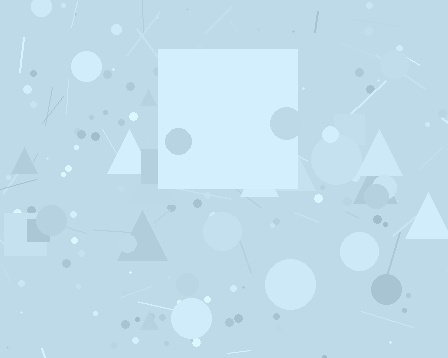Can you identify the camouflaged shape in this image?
The camouflaged shape is a square.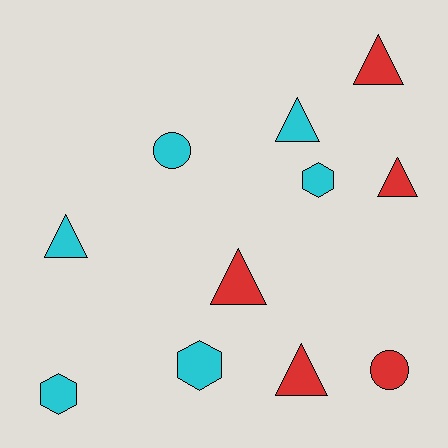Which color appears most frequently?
Cyan, with 6 objects.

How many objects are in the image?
There are 11 objects.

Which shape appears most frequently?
Triangle, with 6 objects.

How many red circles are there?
There is 1 red circle.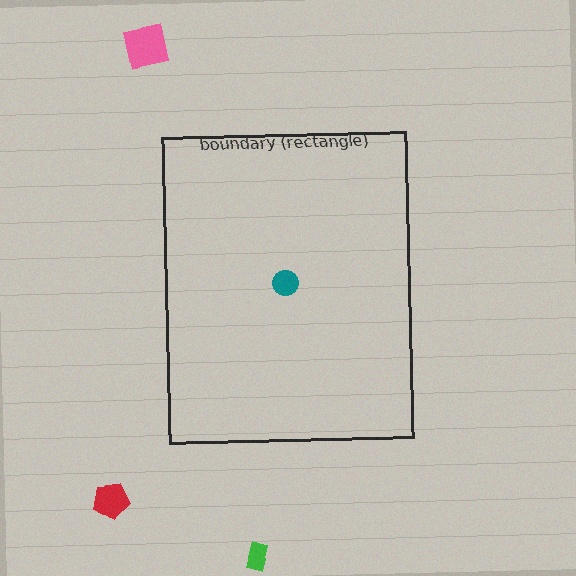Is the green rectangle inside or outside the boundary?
Outside.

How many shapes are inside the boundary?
1 inside, 3 outside.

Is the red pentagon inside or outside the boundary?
Outside.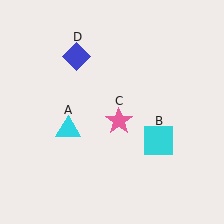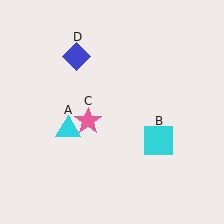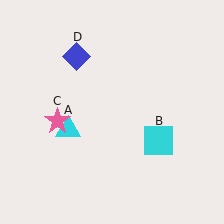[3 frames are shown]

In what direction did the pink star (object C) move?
The pink star (object C) moved left.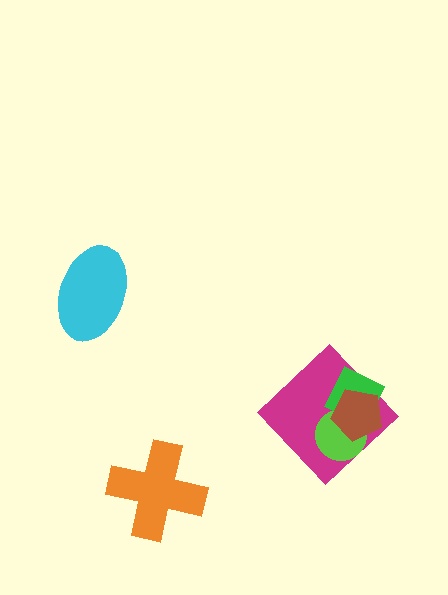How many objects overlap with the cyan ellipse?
0 objects overlap with the cyan ellipse.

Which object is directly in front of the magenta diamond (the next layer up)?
The lime circle is directly in front of the magenta diamond.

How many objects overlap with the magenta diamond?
3 objects overlap with the magenta diamond.